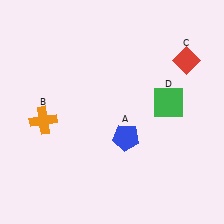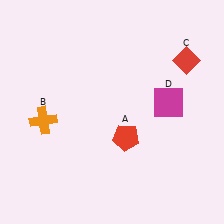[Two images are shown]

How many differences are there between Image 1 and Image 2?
There are 2 differences between the two images.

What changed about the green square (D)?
In Image 1, D is green. In Image 2, it changed to magenta.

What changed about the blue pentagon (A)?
In Image 1, A is blue. In Image 2, it changed to red.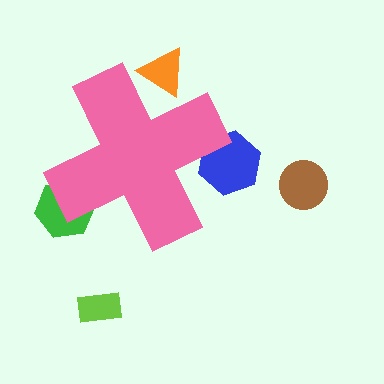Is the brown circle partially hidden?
No, the brown circle is fully visible.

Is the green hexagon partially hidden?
Yes, the green hexagon is partially hidden behind the pink cross.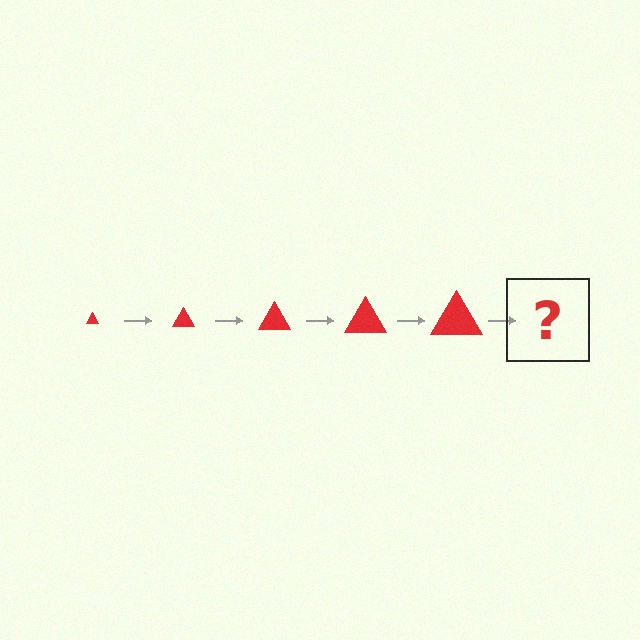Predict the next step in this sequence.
The next step is a red triangle, larger than the previous one.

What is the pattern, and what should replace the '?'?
The pattern is that the triangle gets progressively larger each step. The '?' should be a red triangle, larger than the previous one.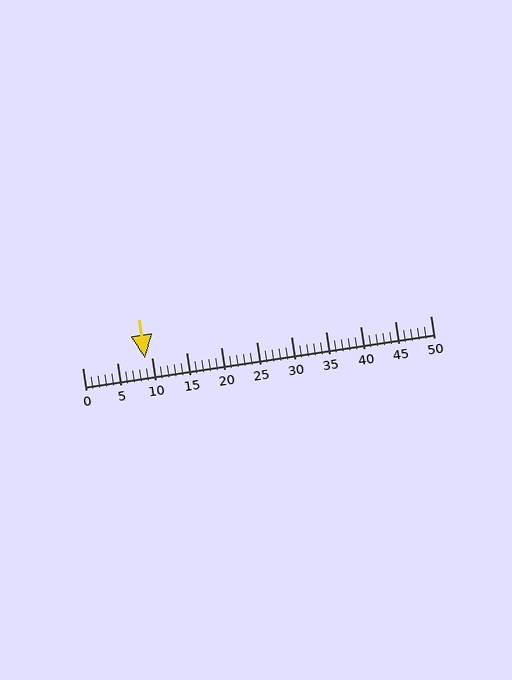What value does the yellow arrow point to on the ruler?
The yellow arrow points to approximately 9.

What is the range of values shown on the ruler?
The ruler shows values from 0 to 50.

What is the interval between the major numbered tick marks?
The major tick marks are spaced 5 units apart.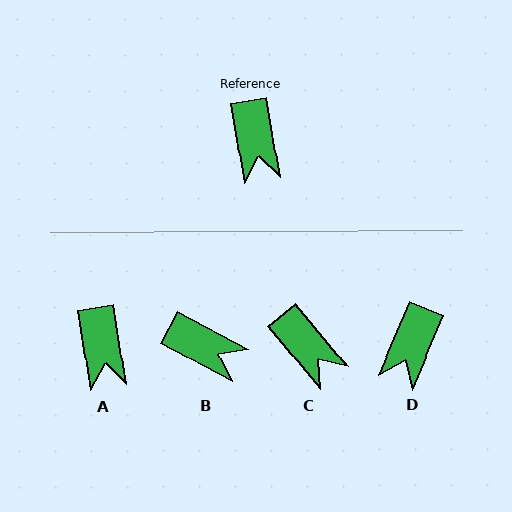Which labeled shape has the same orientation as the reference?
A.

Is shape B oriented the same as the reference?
No, it is off by about 53 degrees.